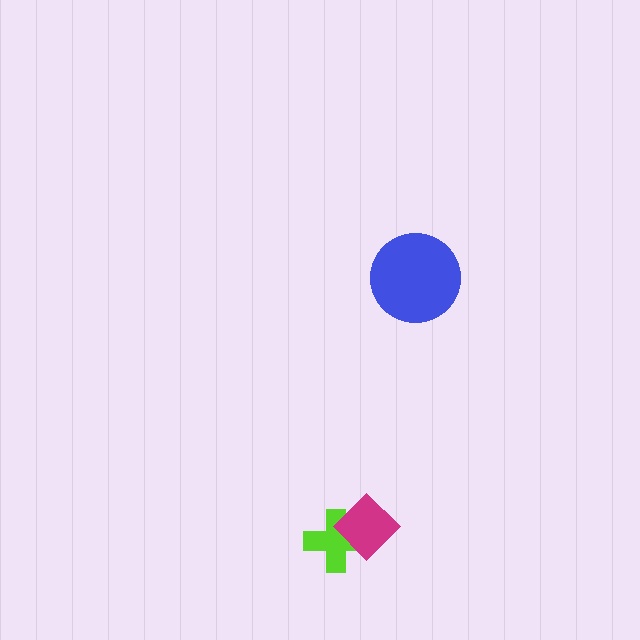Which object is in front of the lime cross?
The magenta diamond is in front of the lime cross.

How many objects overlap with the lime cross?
1 object overlaps with the lime cross.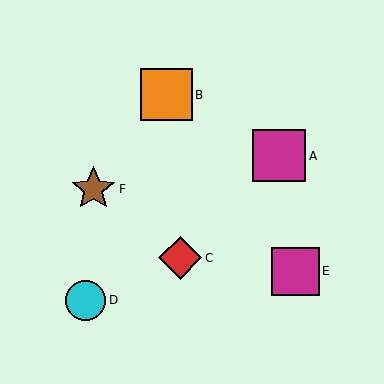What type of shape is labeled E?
Shape E is a magenta square.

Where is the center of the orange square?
The center of the orange square is at (166, 95).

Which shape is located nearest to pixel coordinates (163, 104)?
The orange square (labeled B) at (166, 95) is nearest to that location.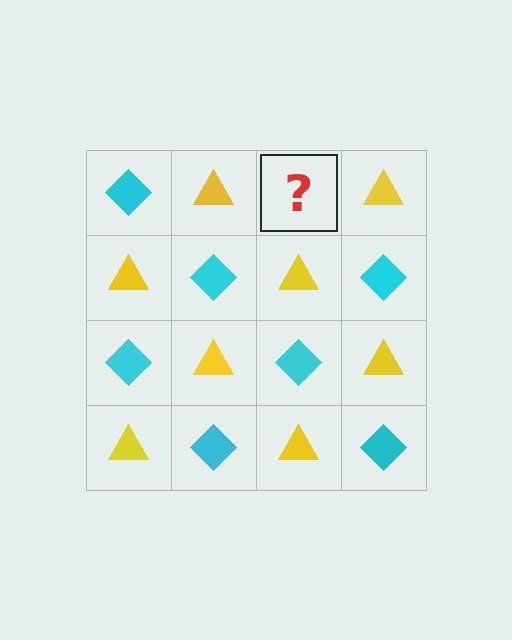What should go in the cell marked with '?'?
The missing cell should contain a cyan diamond.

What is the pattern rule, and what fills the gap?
The rule is that it alternates cyan diamond and yellow triangle in a checkerboard pattern. The gap should be filled with a cyan diamond.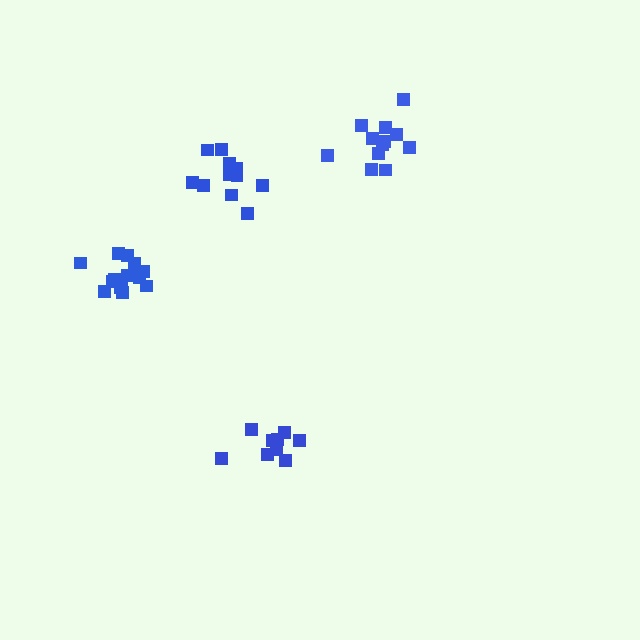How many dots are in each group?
Group 1: 15 dots, Group 2: 13 dots, Group 3: 11 dots, Group 4: 9 dots (48 total).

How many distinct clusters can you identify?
There are 4 distinct clusters.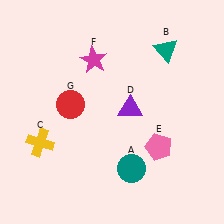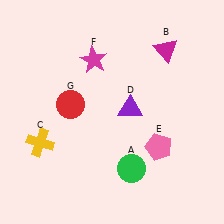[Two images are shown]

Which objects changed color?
A changed from teal to green. B changed from teal to magenta.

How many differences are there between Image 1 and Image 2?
There are 2 differences between the two images.